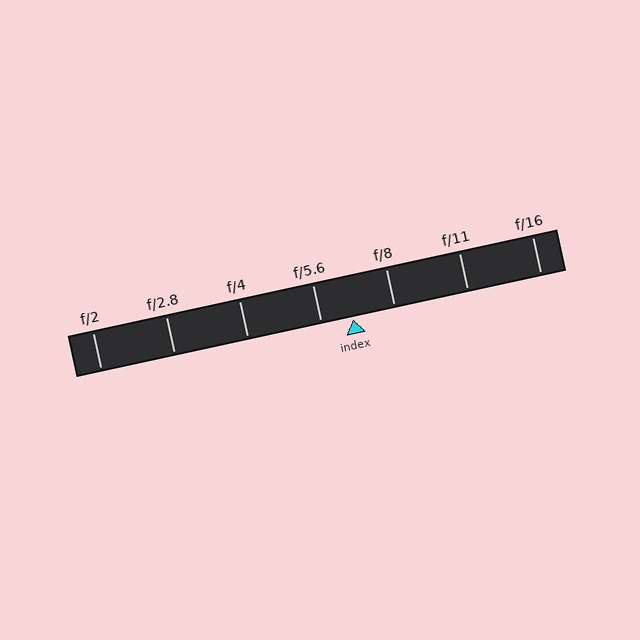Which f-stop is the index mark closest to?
The index mark is closest to f/5.6.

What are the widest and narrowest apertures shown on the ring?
The widest aperture shown is f/2 and the narrowest is f/16.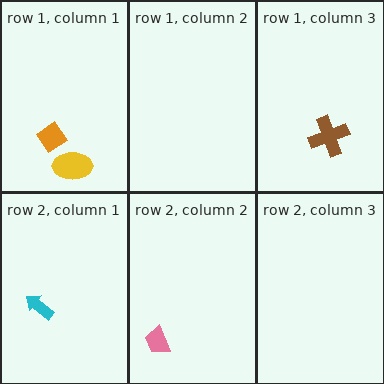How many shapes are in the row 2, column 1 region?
1.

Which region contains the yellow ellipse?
The row 1, column 1 region.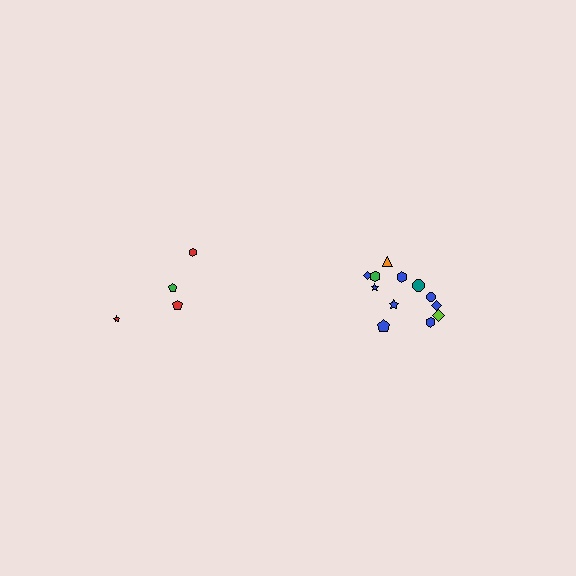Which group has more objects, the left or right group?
The right group.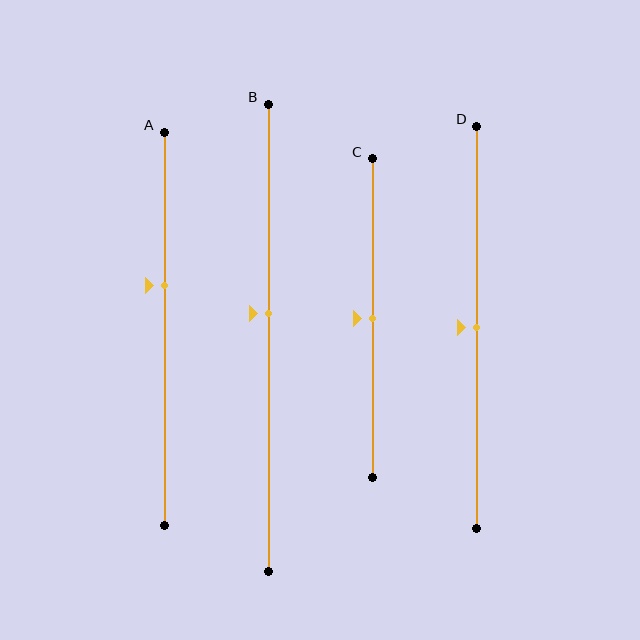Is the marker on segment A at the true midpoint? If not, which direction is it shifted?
No, the marker on segment A is shifted upward by about 11% of the segment length.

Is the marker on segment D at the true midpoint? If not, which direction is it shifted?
Yes, the marker on segment D is at the true midpoint.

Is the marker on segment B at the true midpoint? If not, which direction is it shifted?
No, the marker on segment B is shifted upward by about 5% of the segment length.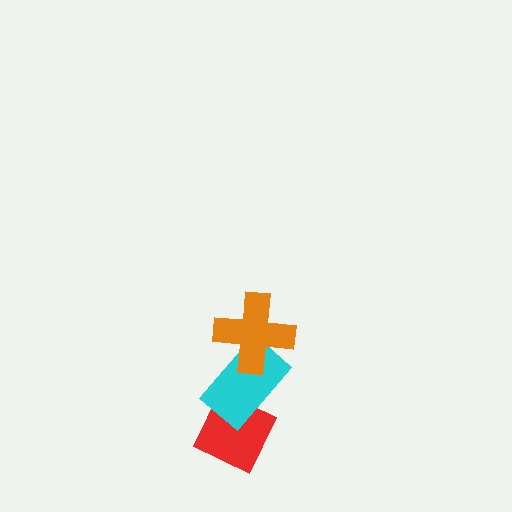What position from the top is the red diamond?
The red diamond is 3rd from the top.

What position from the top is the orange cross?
The orange cross is 1st from the top.